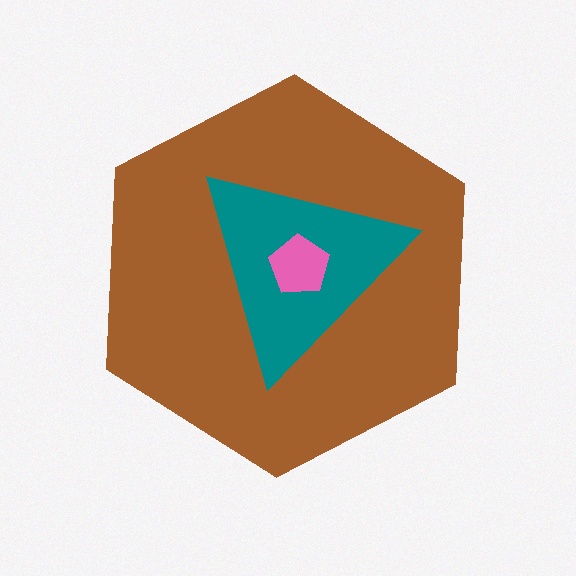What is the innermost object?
The pink pentagon.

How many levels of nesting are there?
3.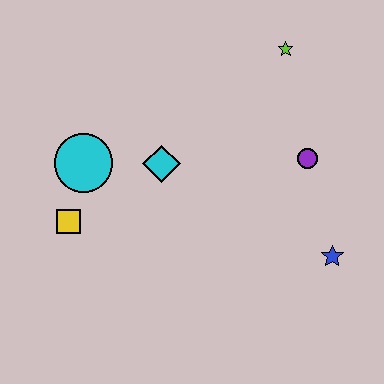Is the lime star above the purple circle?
Yes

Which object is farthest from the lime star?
The yellow square is farthest from the lime star.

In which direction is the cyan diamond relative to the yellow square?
The cyan diamond is to the right of the yellow square.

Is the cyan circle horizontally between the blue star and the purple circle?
No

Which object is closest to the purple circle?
The blue star is closest to the purple circle.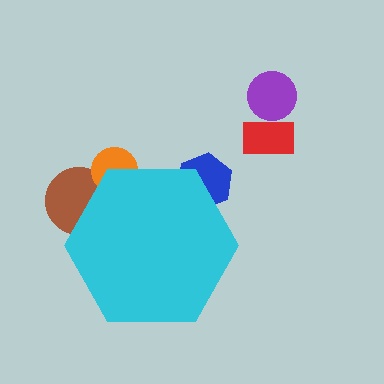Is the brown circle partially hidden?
Yes, the brown circle is partially hidden behind the cyan hexagon.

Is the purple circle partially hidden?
No, the purple circle is fully visible.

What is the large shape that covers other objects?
A cyan hexagon.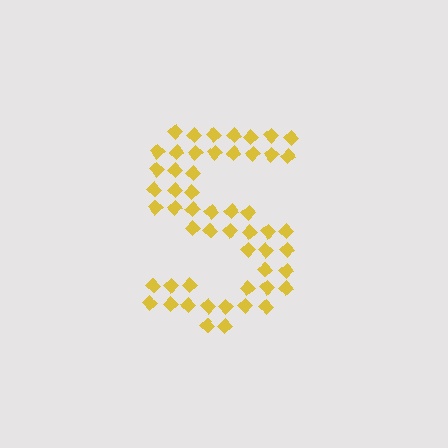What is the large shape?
The large shape is the letter S.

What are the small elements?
The small elements are diamonds.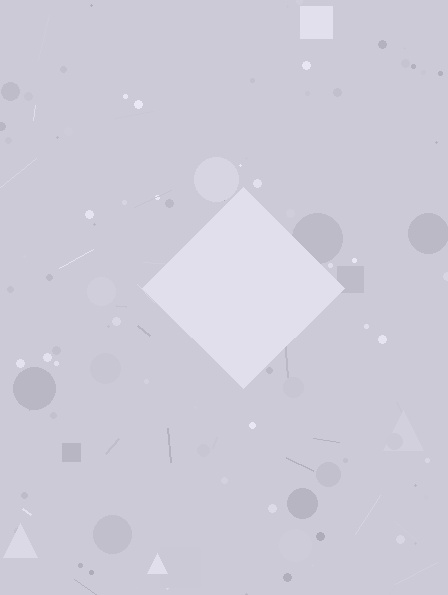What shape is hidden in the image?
A diamond is hidden in the image.